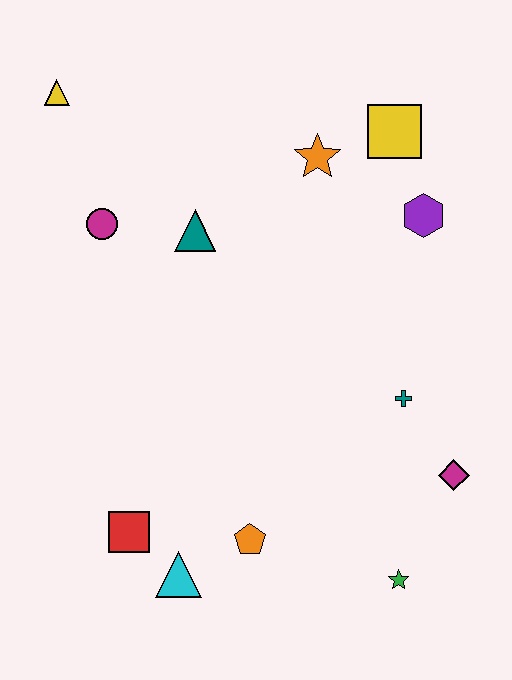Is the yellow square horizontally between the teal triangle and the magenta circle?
No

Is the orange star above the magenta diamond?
Yes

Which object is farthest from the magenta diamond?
The yellow triangle is farthest from the magenta diamond.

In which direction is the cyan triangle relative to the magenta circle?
The cyan triangle is below the magenta circle.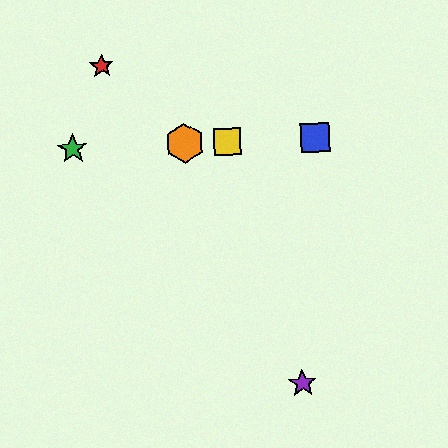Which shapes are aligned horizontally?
The blue square, the green star, the yellow square, the orange hexagon are aligned horizontally.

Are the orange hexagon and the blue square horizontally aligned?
Yes, both are at y≈144.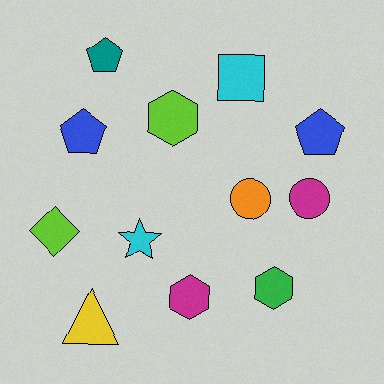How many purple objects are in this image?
There are no purple objects.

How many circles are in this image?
There are 2 circles.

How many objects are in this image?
There are 12 objects.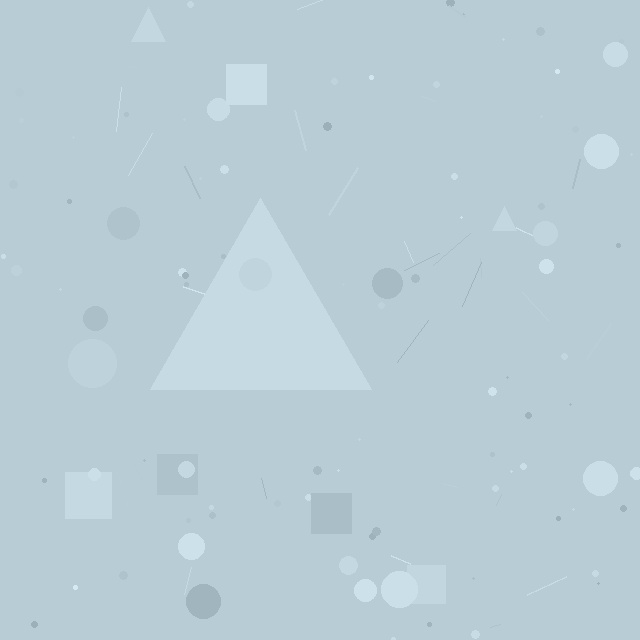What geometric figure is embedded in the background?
A triangle is embedded in the background.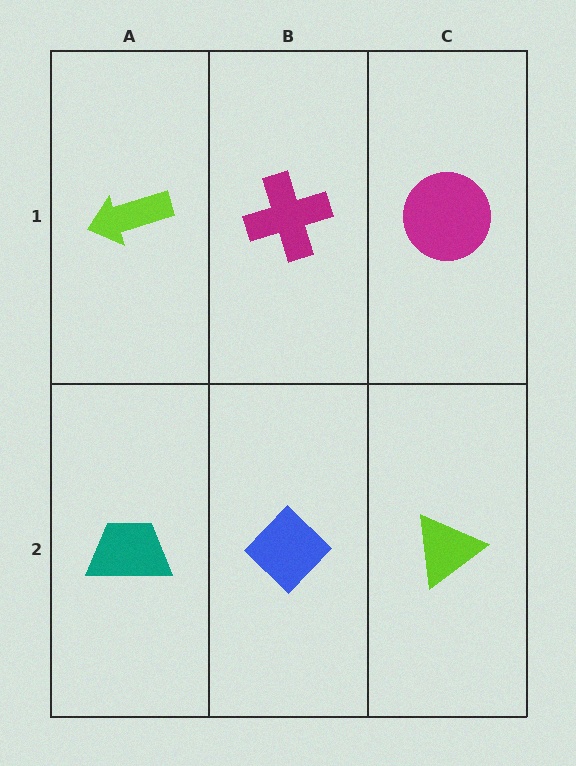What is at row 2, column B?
A blue diamond.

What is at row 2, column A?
A teal trapezoid.